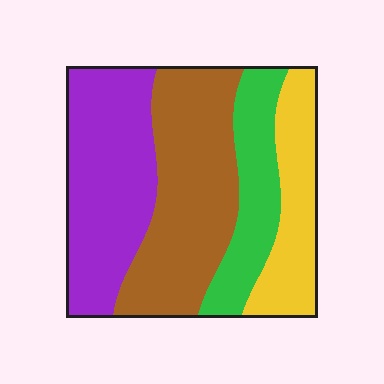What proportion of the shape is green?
Green covers about 15% of the shape.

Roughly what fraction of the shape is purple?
Purple covers around 30% of the shape.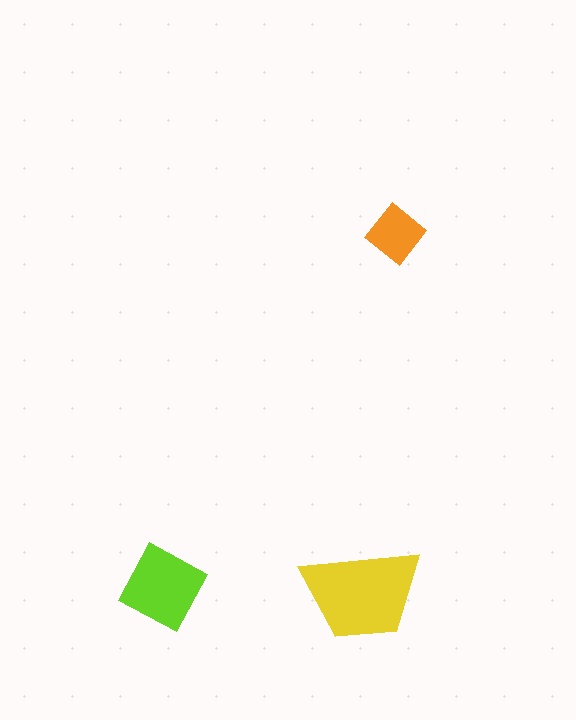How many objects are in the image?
There are 3 objects in the image.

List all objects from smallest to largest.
The orange diamond, the lime square, the yellow trapezoid.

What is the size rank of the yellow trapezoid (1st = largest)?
1st.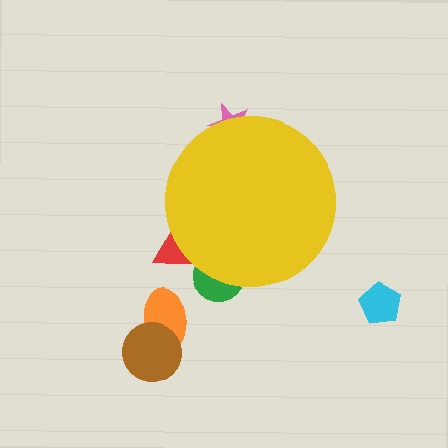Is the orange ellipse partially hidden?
No, the orange ellipse is fully visible.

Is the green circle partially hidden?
Yes, the green circle is partially hidden behind the yellow circle.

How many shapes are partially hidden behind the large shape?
3 shapes are partially hidden.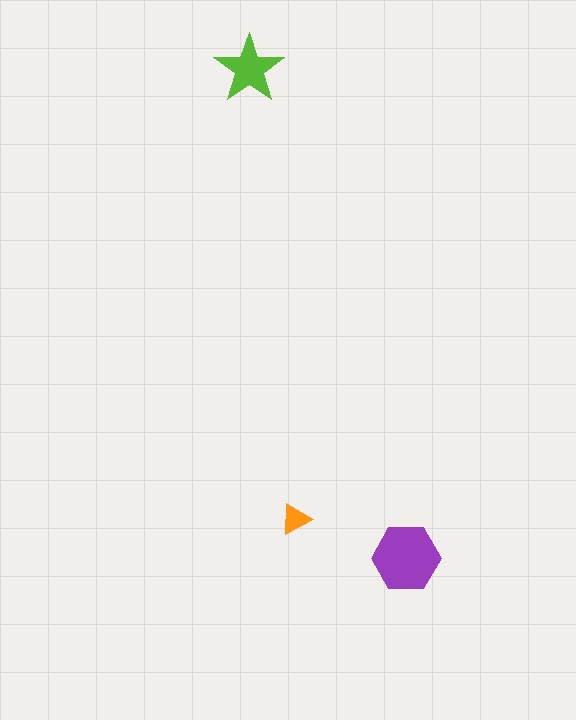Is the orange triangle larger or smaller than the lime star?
Smaller.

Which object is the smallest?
The orange triangle.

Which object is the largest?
The purple hexagon.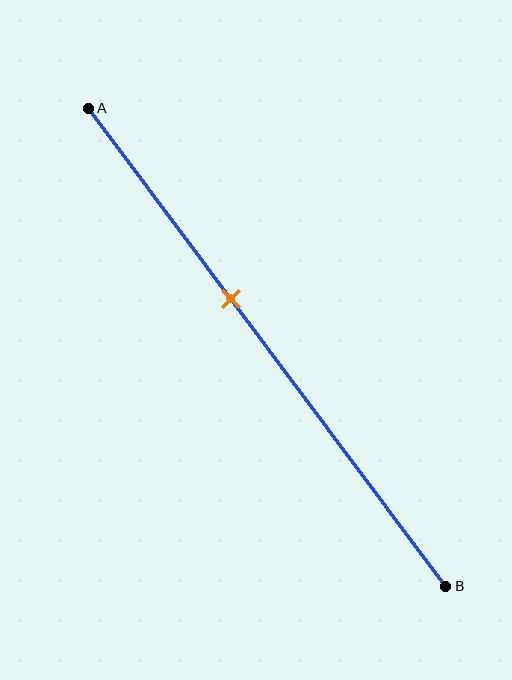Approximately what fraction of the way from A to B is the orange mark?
The orange mark is approximately 40% of the way from A to B.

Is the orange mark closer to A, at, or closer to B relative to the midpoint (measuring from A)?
The orange mark is closer to point A than the midpoint of segment AB.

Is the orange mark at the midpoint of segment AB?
No, the mark is at about 40% from A, not at the 50% midpoint.